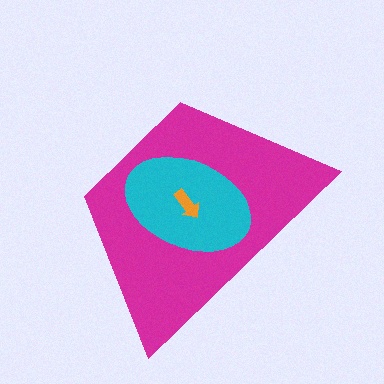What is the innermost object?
The orange arrow.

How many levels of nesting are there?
3.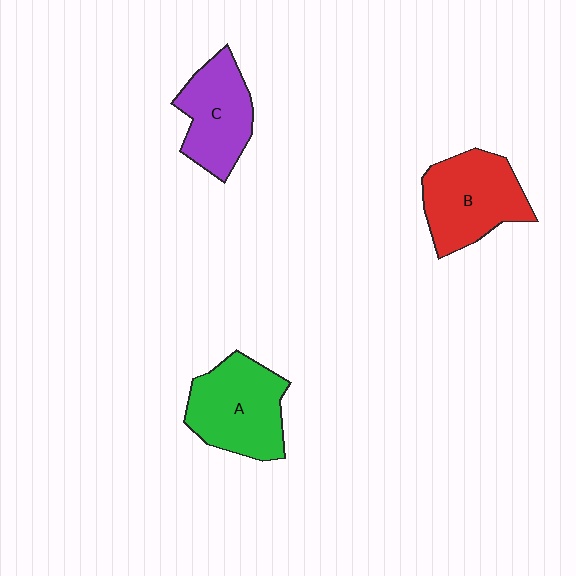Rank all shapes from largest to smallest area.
From largest to smallest: A (green), B (red), C (purple).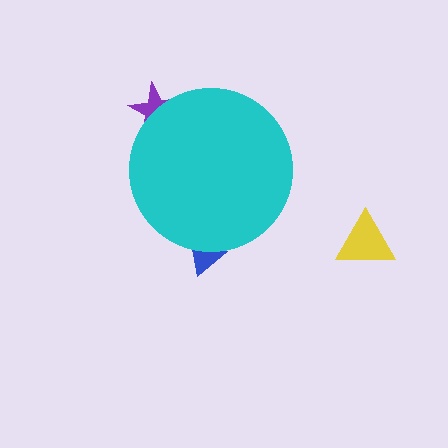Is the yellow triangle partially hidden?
No, the yellow triangle is fully visible.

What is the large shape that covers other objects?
A cyan circle.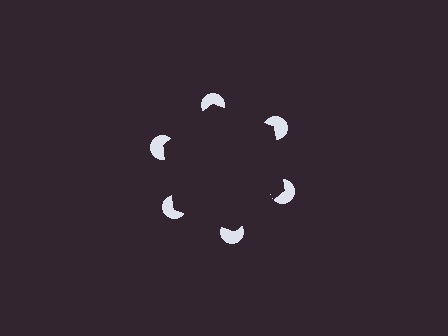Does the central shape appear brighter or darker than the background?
It typically appears slightly darker than the background, even though no actual brightness change is drawn.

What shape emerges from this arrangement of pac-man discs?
An illusory hexagon — its edges are inferred from the aligned wedge cuts in the pac-man discs, not physically drawn.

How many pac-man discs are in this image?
There are 6 — one at each vertex of the illusory hexagon.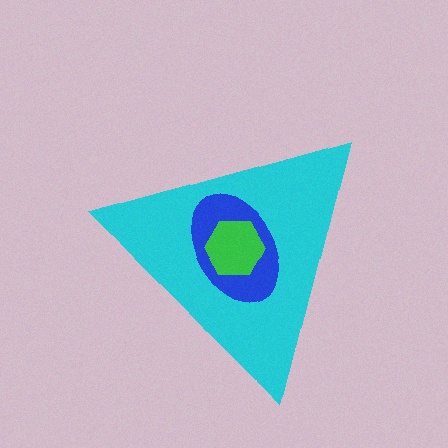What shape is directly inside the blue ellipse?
The green hexagon.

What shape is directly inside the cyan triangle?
The blue ellipse.